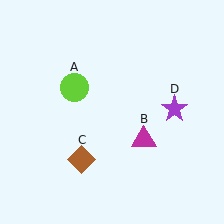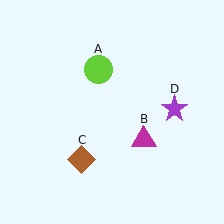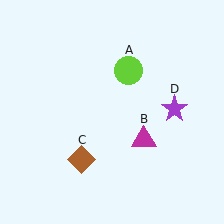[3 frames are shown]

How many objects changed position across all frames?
1 object changed position: lime circle (object A).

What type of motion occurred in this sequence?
The lime circle (object A) rotated clockwise around the center of the scene.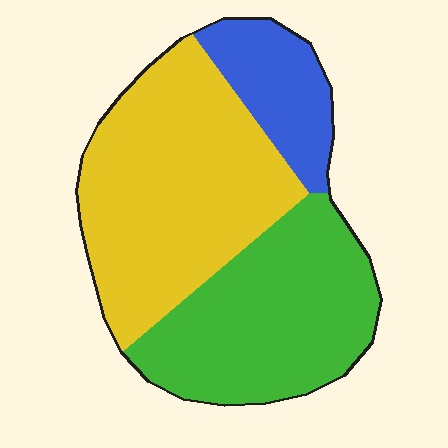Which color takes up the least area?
Blue, at roughly 15%.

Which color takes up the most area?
Yellow, at roughly 45%.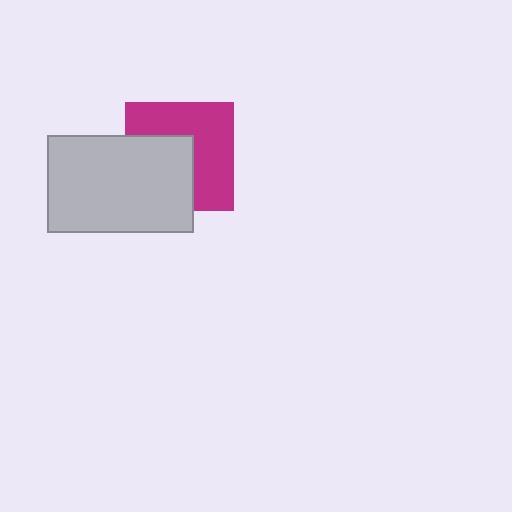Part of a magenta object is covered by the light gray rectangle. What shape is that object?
It is a square.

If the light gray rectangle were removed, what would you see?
You would see the complete magenta square.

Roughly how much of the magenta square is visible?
About half of it is visible (roughly 56%).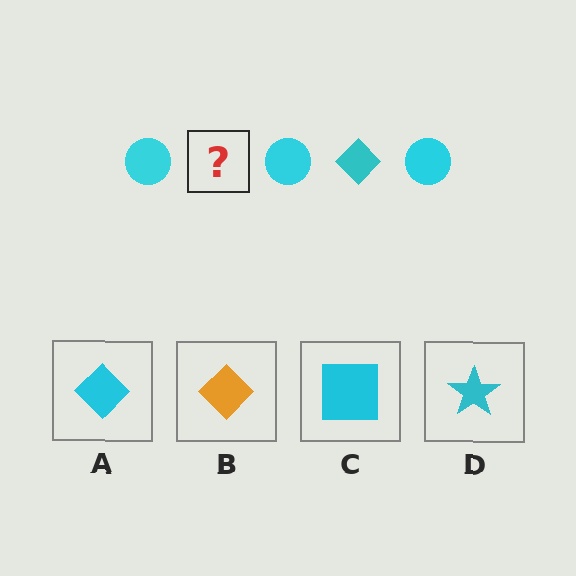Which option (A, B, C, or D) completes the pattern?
A.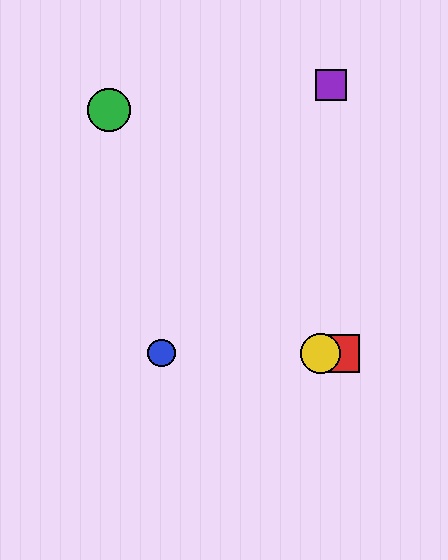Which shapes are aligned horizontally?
The red square, the blue circle, the yellow circle are aligned horizontally.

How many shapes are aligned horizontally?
3 shapes (the red square, the blue circle, the yellow circle) are aligned horizontally.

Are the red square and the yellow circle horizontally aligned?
Yes, both are at y≈353.